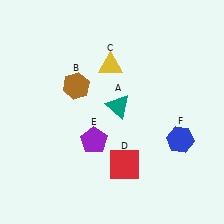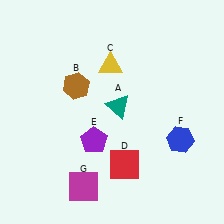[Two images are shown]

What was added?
A magenta square (G) was added in Image 2.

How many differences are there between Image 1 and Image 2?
There is 1 difference between the two images.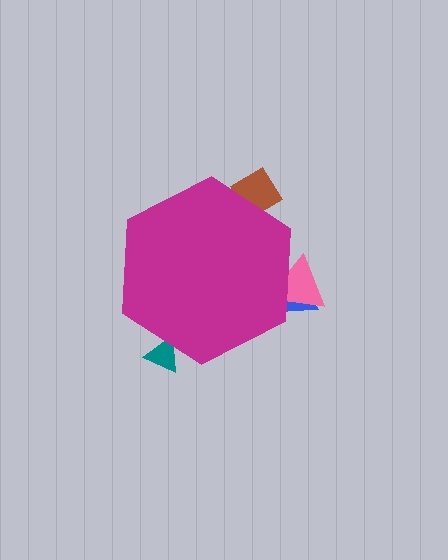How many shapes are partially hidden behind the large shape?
4 shapes are partially hidden.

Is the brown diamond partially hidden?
Yes, the brown diamond is partially hidden behind the magenta hexagon.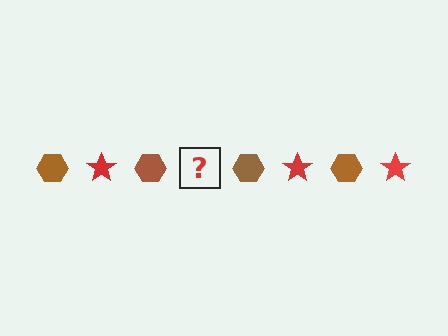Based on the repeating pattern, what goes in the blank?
The blank should be a red star.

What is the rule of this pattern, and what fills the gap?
The rule is that the pattern alternates between brown hexagon and red star. The gap should be filled with a red star.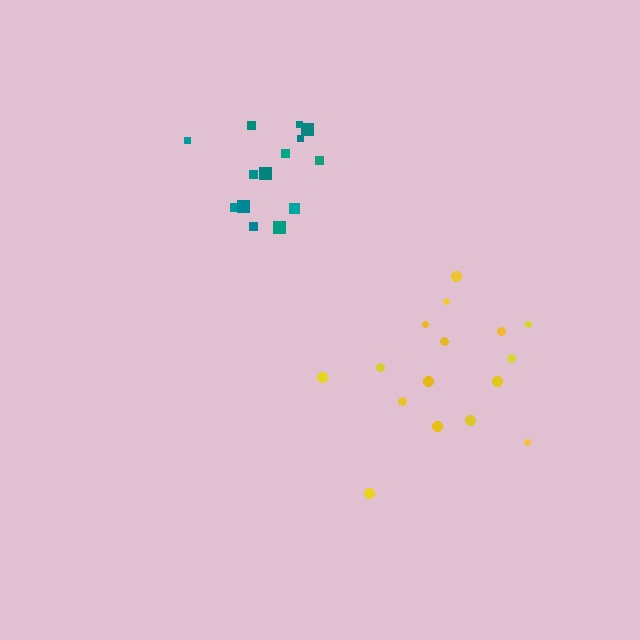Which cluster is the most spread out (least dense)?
Yellow.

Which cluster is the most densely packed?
Teal.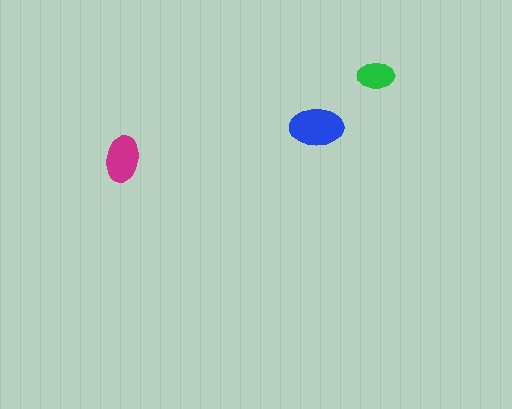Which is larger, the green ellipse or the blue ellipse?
The blue one.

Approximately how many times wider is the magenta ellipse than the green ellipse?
About 1.5 times wider.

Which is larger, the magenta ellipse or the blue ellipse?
The blue one.